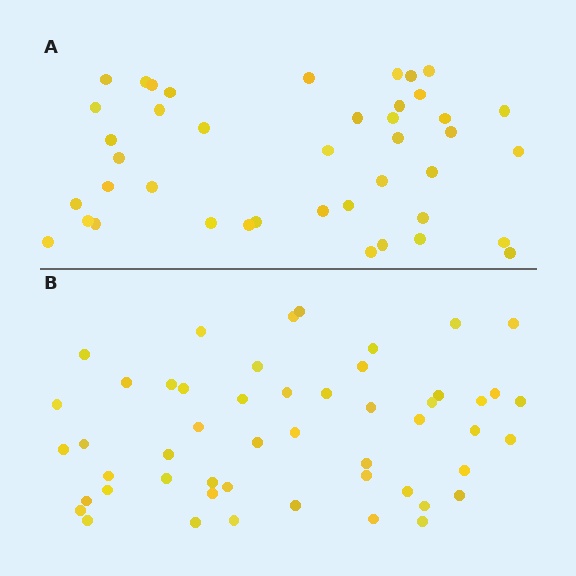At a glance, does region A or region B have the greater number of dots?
Region B (the bottom region) has more dots.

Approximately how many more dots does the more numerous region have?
Region B has roughly 8 or so more dots than region A.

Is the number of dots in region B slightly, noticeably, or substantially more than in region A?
Region B has only slightly more — the two regions are fairly close. The ratio is roughly 1.2 to 1.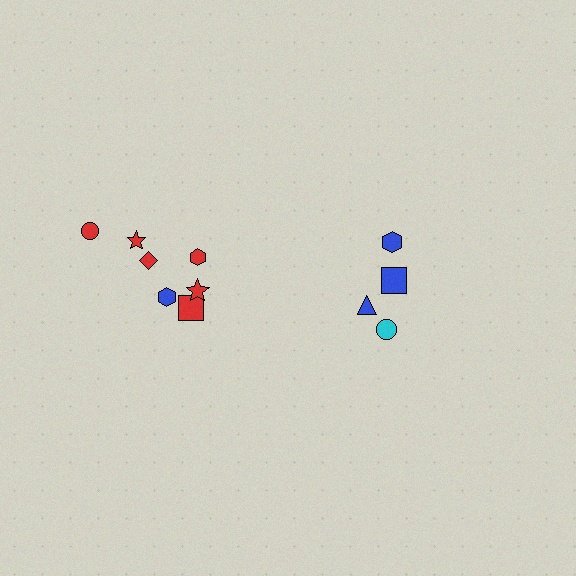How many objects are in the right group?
There are 4 objects.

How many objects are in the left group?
There are 7 objects.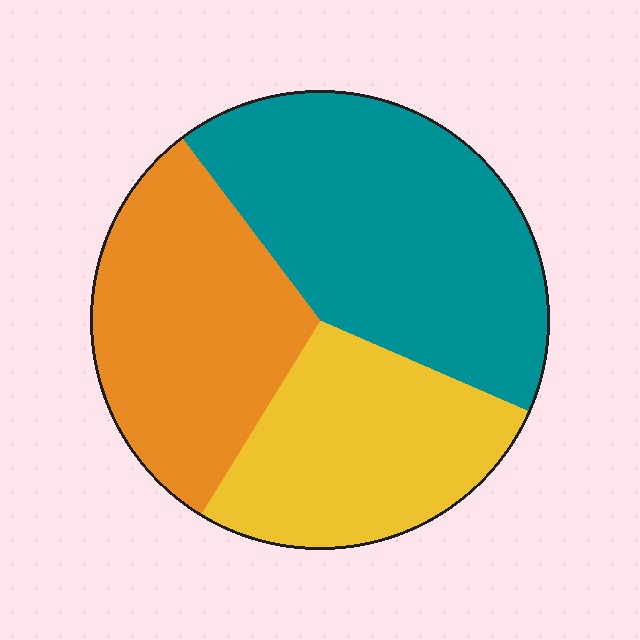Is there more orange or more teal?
Teal.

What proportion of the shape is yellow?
Yellow takes up about one quarter (1/4) of the shape.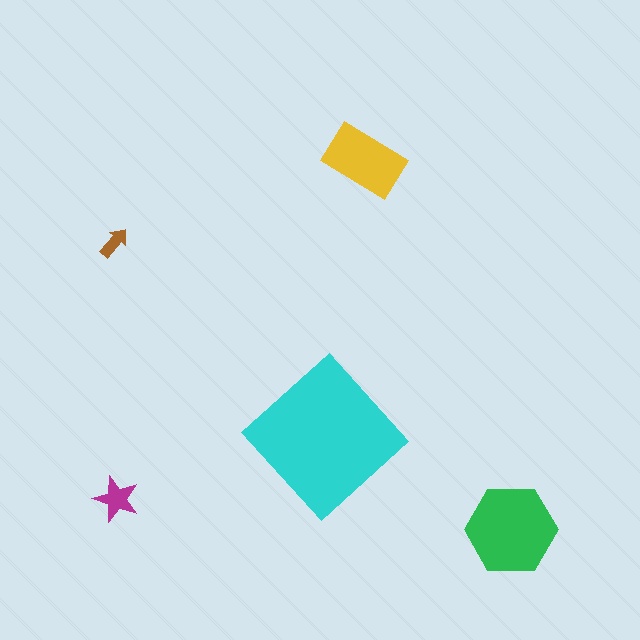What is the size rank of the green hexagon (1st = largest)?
2nd.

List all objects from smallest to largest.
The brown arrow, the magenta star, the yellow rectangle, the green hexagon, the cyan diamond.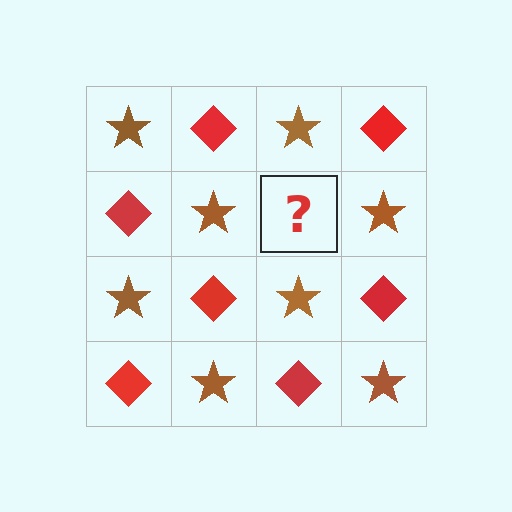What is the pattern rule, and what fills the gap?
The rule is that it alternates brown star and red diamond in a checkerboard pattern. The gap should be filled with a red diamond.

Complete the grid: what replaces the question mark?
The question mark should be replaced with a red diamond.